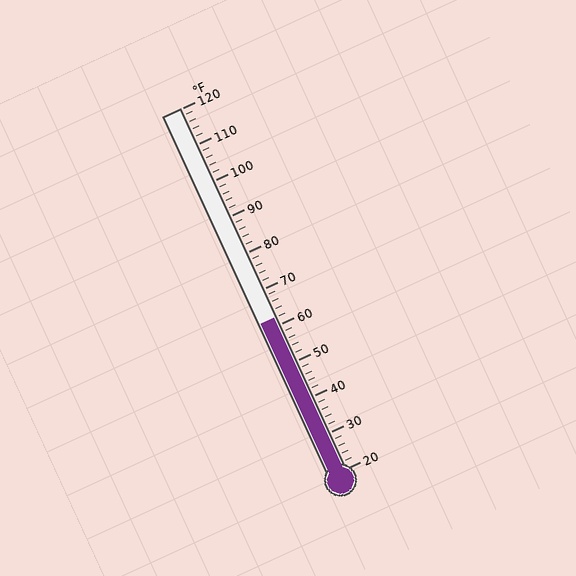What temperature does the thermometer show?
The thermometer shows approximately 62°F.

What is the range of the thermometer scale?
The thermometer scale ranges from 20°F to 120°F.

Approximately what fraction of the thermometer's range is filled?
The thermometer is filled to approximately 40% of its range.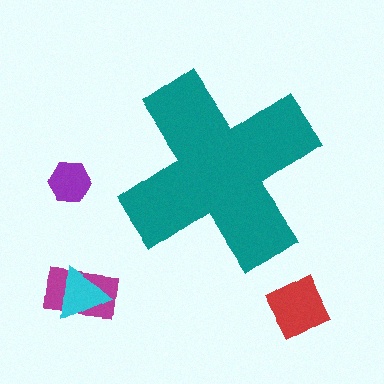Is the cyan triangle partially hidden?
No, the cyan triangle is fully visible.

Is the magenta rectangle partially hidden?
No, the magenta rectangle is fully visible.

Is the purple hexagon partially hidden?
No, the purple hexagon is fully visible.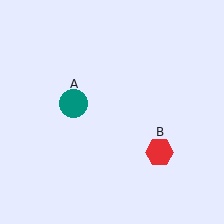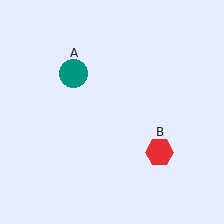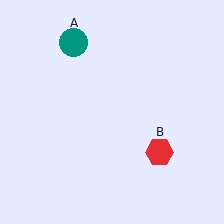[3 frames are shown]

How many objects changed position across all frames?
1 object changed position: teal circle (object A).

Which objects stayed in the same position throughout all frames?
Red hexagon (object B) remained stationary.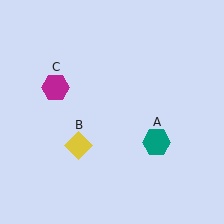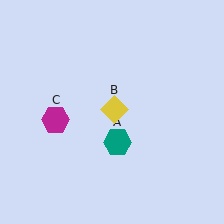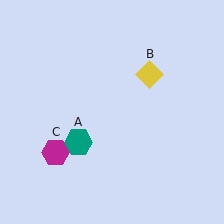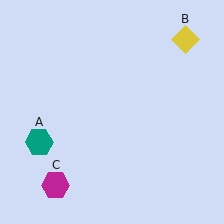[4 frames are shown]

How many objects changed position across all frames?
3 objects changed position: teal hexagon (object A), yellow diamond (object B), magenta hexagon (object C).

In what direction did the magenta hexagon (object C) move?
The magenta hexagon (object C) moved down.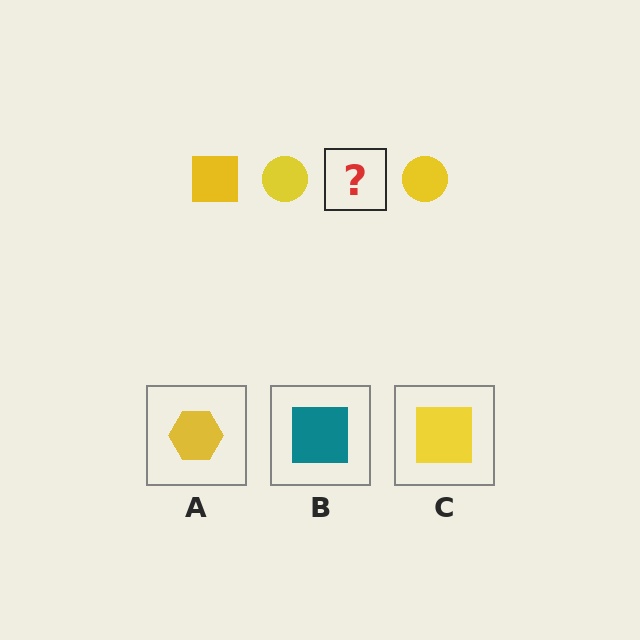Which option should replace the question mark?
Option C.